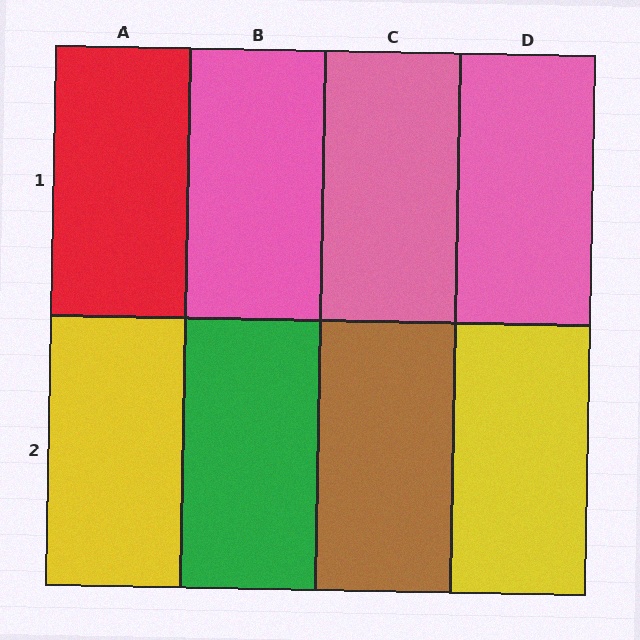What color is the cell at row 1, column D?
Pink.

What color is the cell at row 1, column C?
Pink.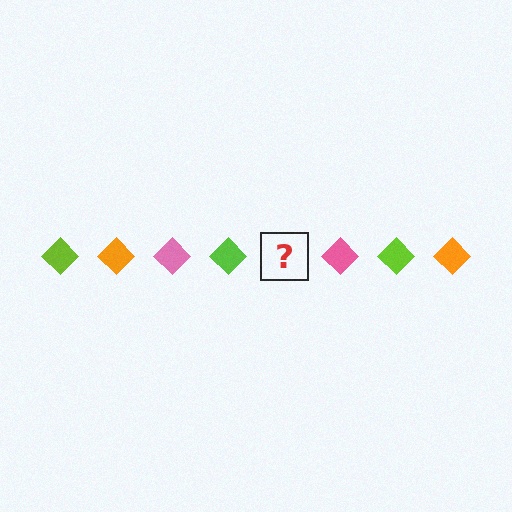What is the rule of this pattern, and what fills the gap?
The rule is that the pattern cycles through lime, orange, pink diamonds. The gap should be filled with an orange diamond.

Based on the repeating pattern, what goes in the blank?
The blank should be an orange diamond.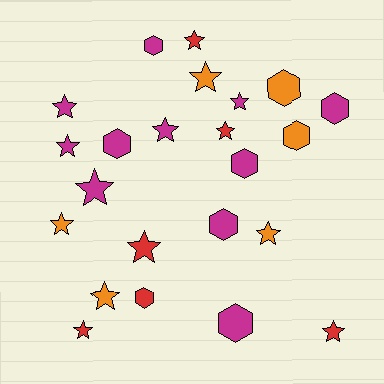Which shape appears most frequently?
Star, with 14 objects.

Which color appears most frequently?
Magenta, with 11 objects.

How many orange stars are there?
There are 4 orange stars.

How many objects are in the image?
There are 23 objects.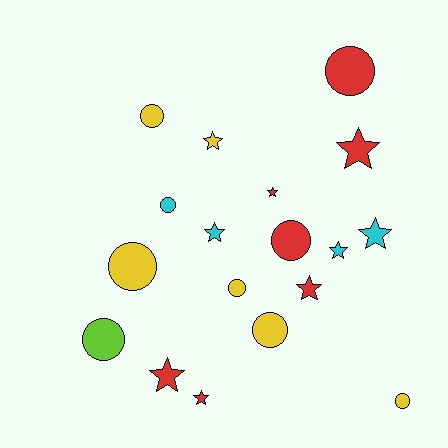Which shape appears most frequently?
Circle, with 9 objects.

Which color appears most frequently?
Red, with 7 objects.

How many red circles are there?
There are 2 red circles.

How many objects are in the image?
There are 18 objects.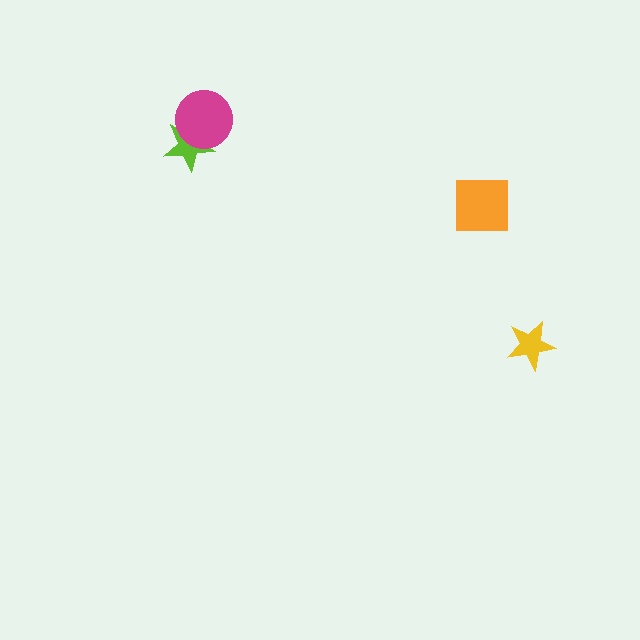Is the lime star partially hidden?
Yes, it is partially covered by another shape.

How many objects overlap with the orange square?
0 objects overlap with the orange square.